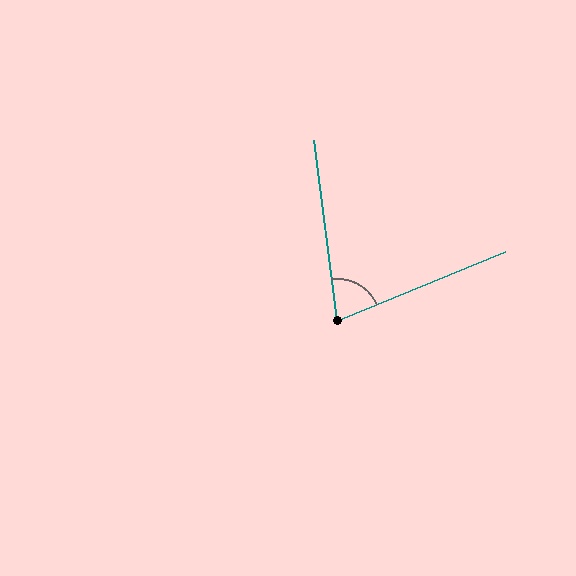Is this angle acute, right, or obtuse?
It is acute.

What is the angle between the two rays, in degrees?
Approximately 75 degrees.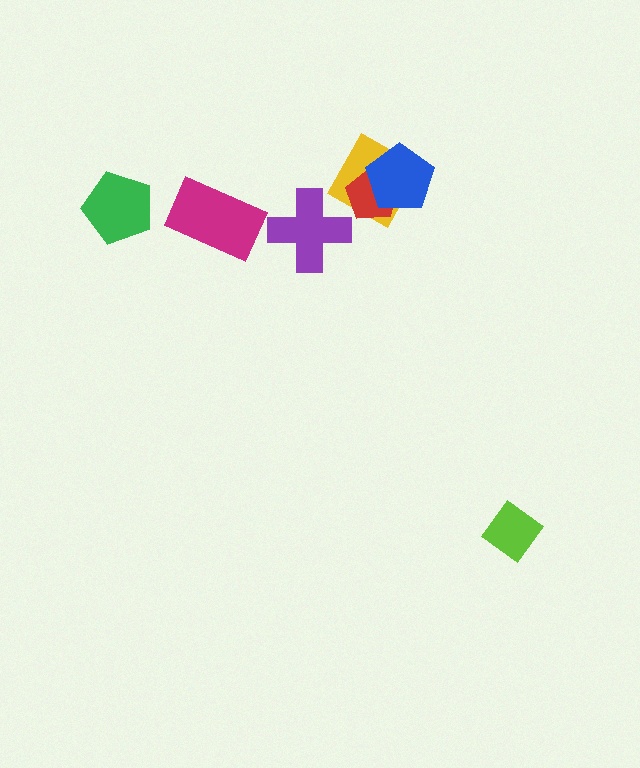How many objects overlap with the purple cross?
0 objects overlap with the purple cross.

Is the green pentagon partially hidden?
No, no other shape covers it.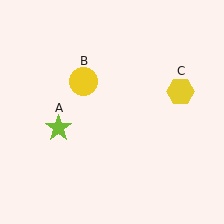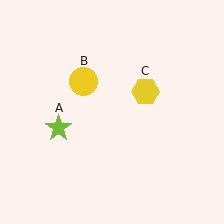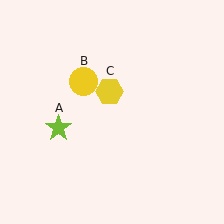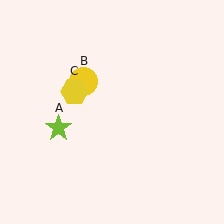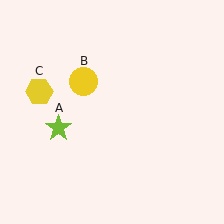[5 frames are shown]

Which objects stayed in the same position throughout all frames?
Lime star (object A) and yellow circle (object B) remained stationary.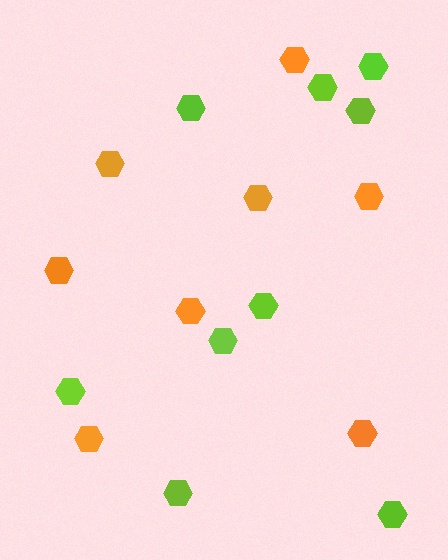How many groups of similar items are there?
There are 2 groups: one group of orange hexagons (8) and one group of lime hexagons (9).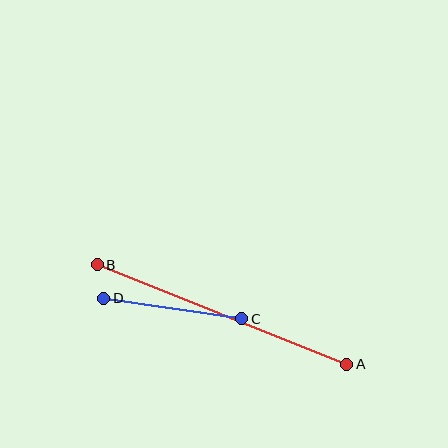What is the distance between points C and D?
The distance is approximately 140 pixels.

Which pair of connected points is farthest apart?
Points A and B are farthest apart.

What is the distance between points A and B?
The distance is approximately 268 pixels.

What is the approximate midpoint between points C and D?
The midpoint is at approximately (173, 309) pixels.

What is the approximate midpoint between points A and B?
The midpoint is at approximately (222, 314) pixels.